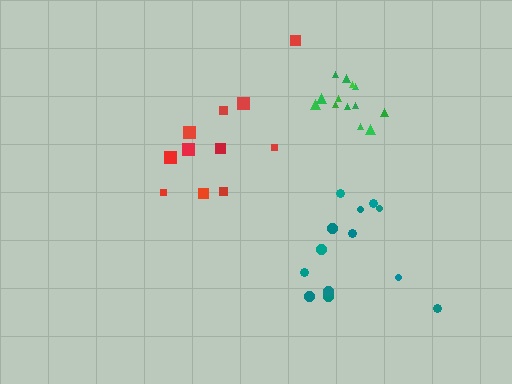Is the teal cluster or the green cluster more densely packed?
Green.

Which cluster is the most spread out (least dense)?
Red.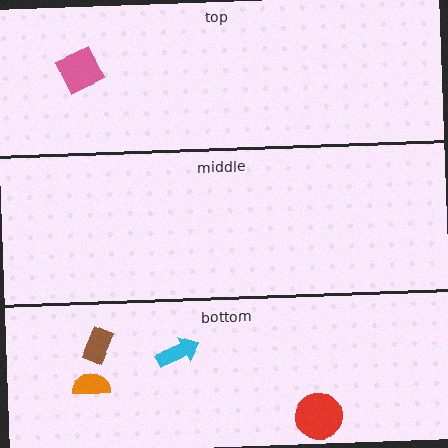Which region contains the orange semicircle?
The bottom region.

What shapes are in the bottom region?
The orange semicircle, the red circle, the cyan arrow, the brown rectangle.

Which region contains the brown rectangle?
The bottom region.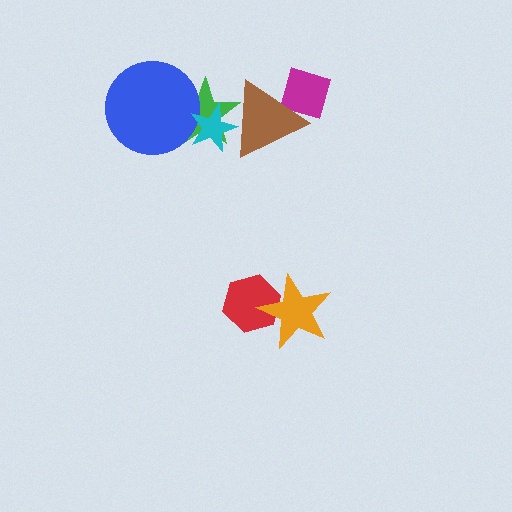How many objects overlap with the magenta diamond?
1 object overlaps with the magenta diamond.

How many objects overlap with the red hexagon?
1 object overlaps with the red hexagon.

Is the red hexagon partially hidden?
Yes, it is partially covered by another shape.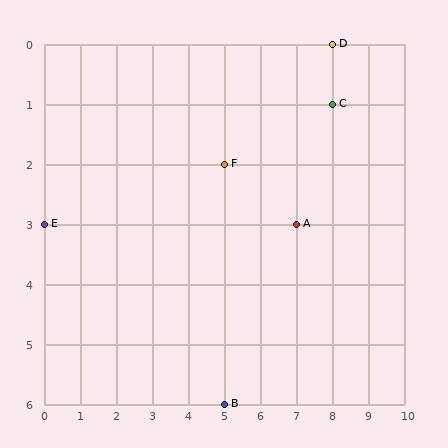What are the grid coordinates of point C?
Point C is at grid coordinates (8, 1).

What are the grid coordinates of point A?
Point A is at grid coordinates (7, 3).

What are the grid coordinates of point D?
Point D is at grid coordinates (8, 0).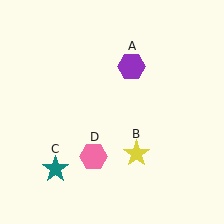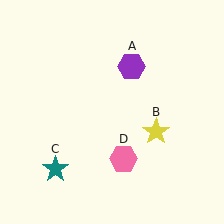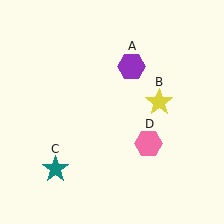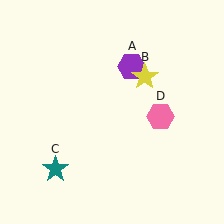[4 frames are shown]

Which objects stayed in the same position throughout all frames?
Purple hexagon (object A) and teal star (object C) remained stationary.